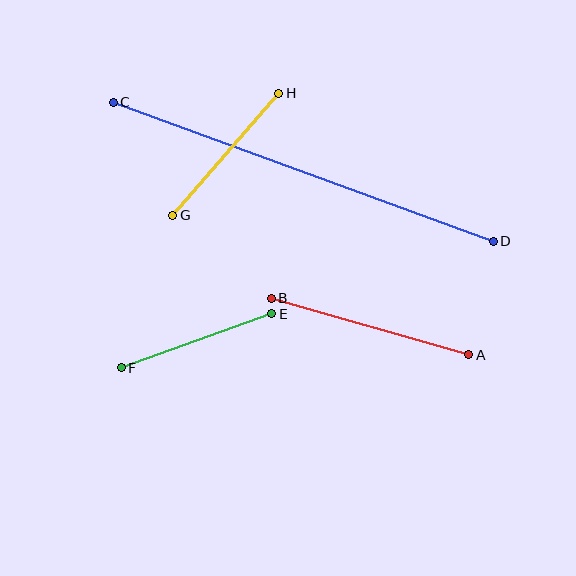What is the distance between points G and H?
The distance is approximately 161 pixels.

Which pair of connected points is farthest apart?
Points C and D are farthest apart.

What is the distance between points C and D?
The distance is approximately 405 pixels.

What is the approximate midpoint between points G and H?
The midpoint is at approximately (226, 154) pixels.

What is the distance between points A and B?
The distance is approximately 206 pixels.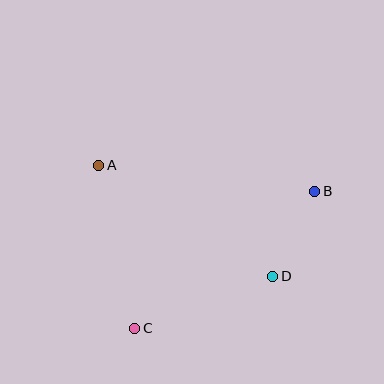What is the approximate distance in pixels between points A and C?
The distance between A and C is approximately 167 pixels.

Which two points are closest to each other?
Points B and D are closest to each other.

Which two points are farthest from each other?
Points B and C are farthest from each other.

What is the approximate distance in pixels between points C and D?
The distance between C and D is approximately 147 pixels.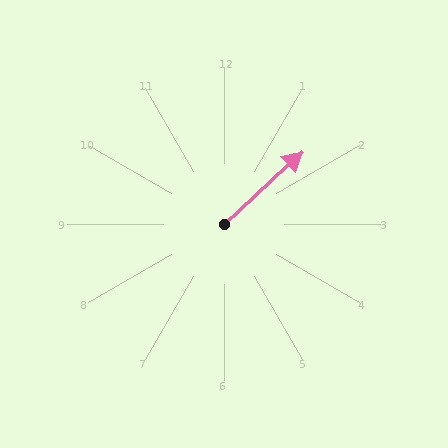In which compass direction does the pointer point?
Northeast.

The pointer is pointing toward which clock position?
Roughly 2 o'clock.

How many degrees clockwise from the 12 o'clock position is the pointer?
Approximately 47 degrees.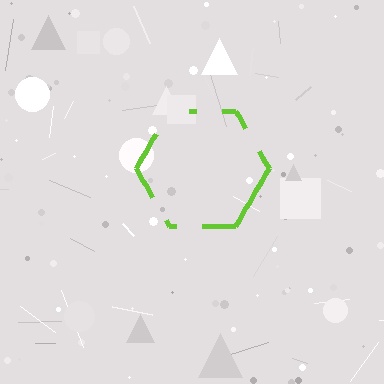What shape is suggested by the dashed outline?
The dashed outline suggests a hexagon.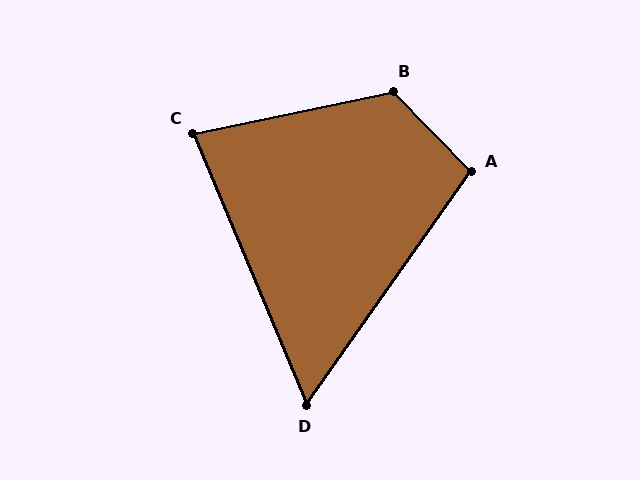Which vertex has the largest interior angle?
B, at approximately 122 degrees.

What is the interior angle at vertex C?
Approximately 79 degrees (acute).